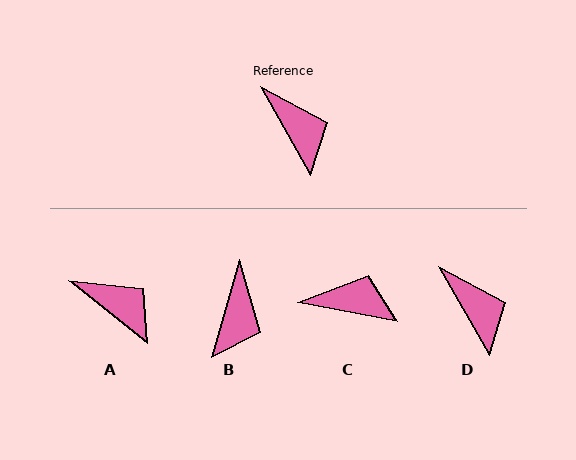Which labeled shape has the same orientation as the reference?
D.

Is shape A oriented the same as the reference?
No, it is off by about 22 degrees.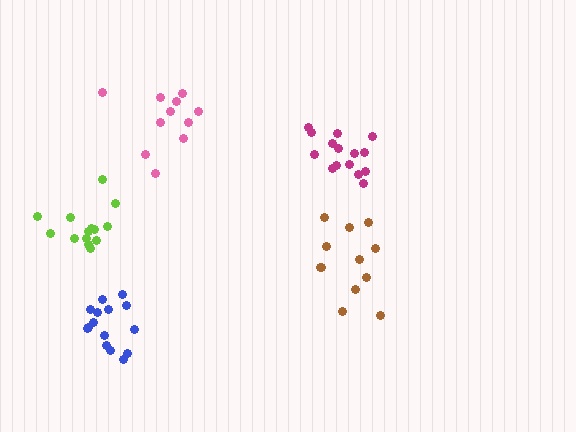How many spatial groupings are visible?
There are 5 spatial groupings.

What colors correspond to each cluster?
The clusters are colored: blue, magenta, brown, pink, lime.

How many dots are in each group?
Group 1: 15 dots, Group 2: 15 dots, Group 3: 12 dots, Group 4: 11 dots, Group 5: 14 dots (67 total).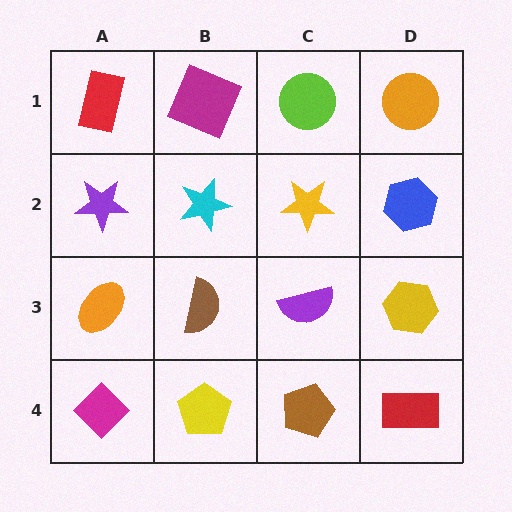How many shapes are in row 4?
4 shapes.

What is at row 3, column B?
A brown semicircle.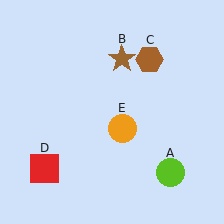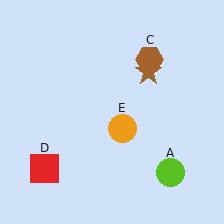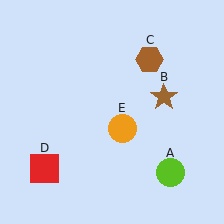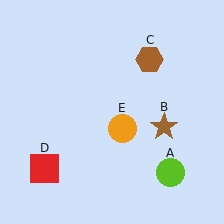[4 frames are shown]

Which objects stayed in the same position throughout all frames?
Lime circle (object A) and brown hexagon (object C) and red square (object D) and orange circle (object E) remained stationary.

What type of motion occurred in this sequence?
The brown star (object B) rotated clockwise around the center of the scene.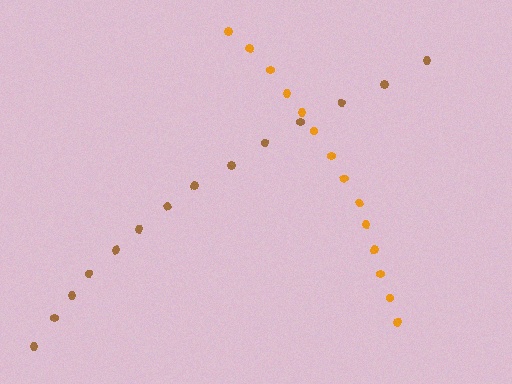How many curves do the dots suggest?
There are 2 distinct paths.